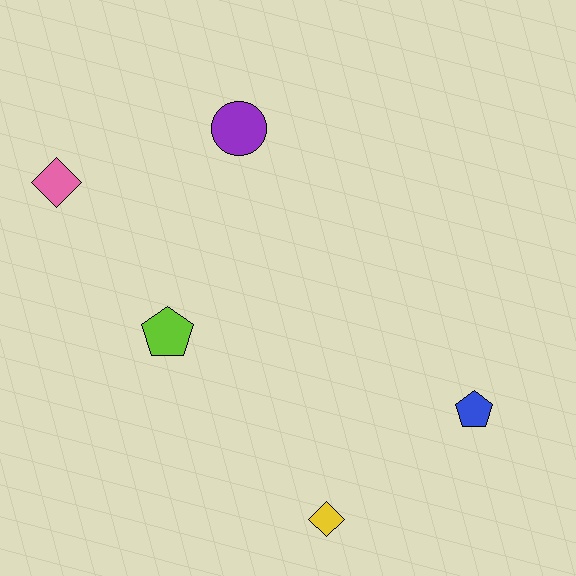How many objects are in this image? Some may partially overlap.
There are 5 objects.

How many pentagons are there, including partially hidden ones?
There are 2 pentagons.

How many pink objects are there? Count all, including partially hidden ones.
There is 1 pink object.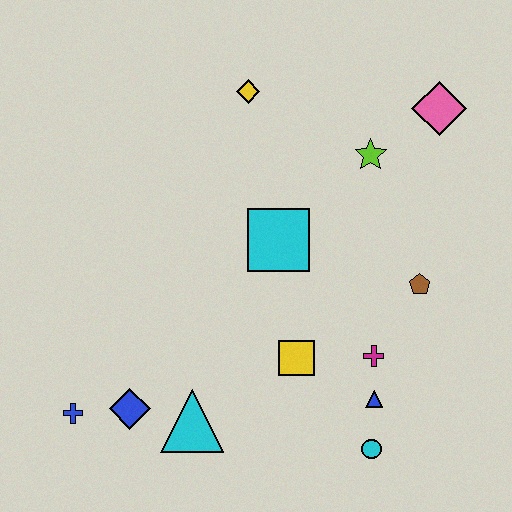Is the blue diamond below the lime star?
Yes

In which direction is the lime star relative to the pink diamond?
The lime star is to the left of the pink diamond.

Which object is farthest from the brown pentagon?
The blue cross is farthest from the brown pentagon.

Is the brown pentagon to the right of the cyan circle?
Yes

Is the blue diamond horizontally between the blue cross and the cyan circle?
Yes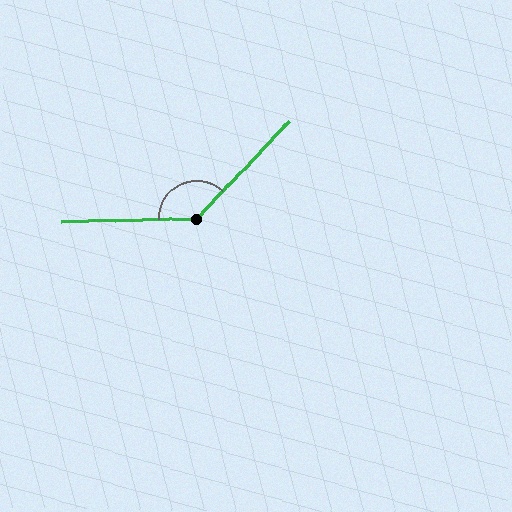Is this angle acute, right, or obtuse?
It is obtuse.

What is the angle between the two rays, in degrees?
Approximately 135 degrees.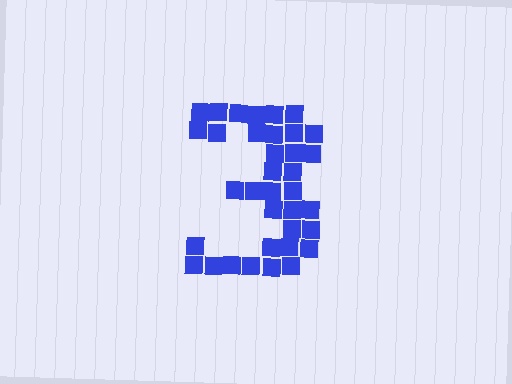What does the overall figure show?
The overall figure shows the digit 3.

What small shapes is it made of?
It is made of small squares.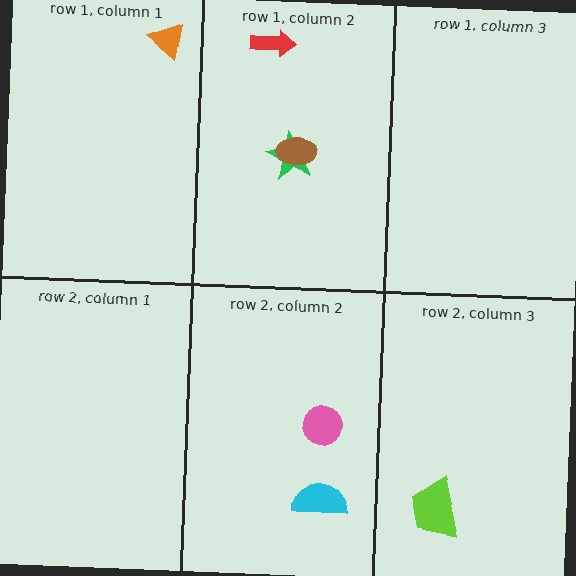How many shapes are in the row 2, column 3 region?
1.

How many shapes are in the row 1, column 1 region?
1.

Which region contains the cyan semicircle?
The row 2, column 2 region.